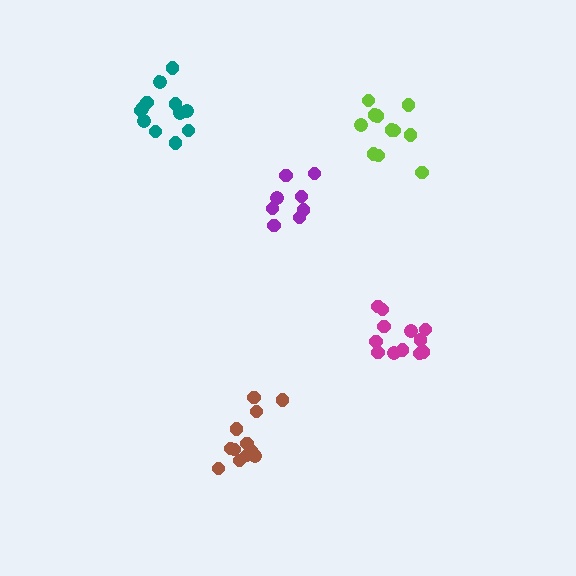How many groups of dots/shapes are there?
There are 5 groups.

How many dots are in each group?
Group 1: 11 dots, Group 2: 12 dots, Group 3: 12 dots, Group 4: 8 dots, Group 5: 12 dots (55 total).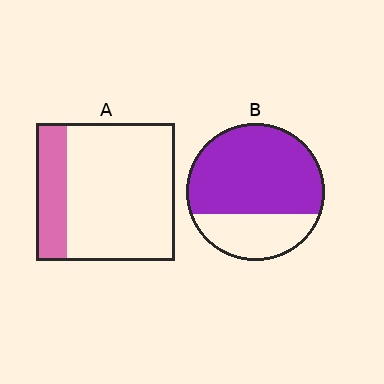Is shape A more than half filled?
No.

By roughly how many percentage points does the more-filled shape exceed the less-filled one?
By roughly 50 percentage points (B over A).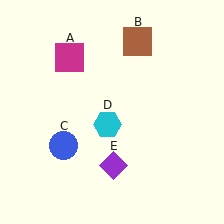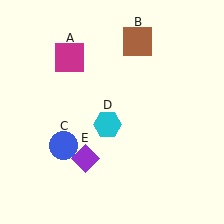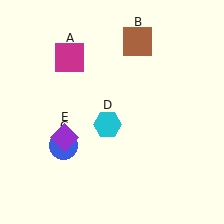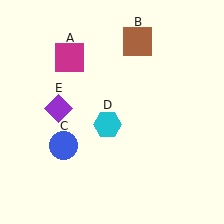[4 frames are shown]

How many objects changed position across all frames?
1 object changed position: purple diamond (object E).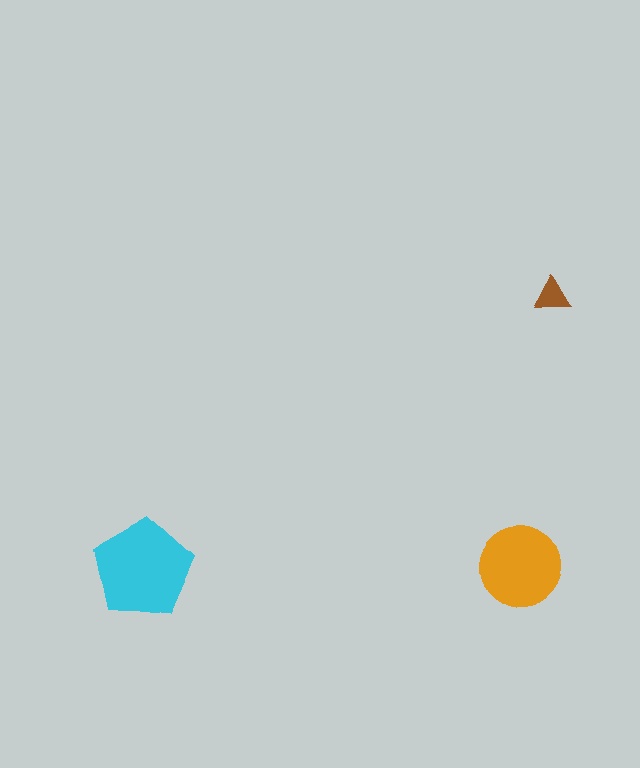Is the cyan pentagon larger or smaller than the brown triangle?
Larger.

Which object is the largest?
The cyan pentagon.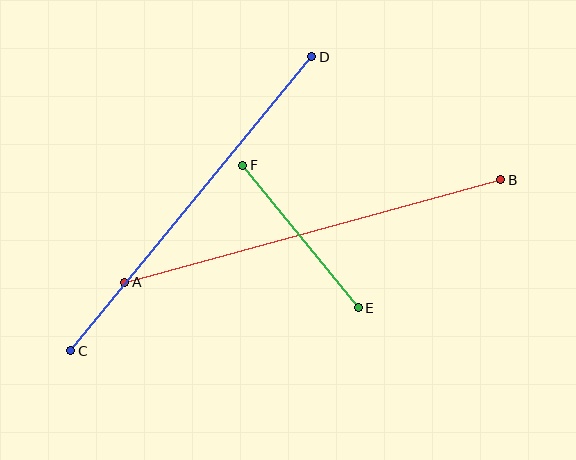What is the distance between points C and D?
The distance is approximately 380 pixels.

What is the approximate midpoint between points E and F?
The midpoint is at approximately (300, 237) pixels.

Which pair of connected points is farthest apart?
Points A and B are farthest apart.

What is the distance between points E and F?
The distance is approximately 183 pixels.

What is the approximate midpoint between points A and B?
The midpoint is at approximately (313, 231) pixels.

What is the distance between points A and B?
The distance is approximately 390 pixels.